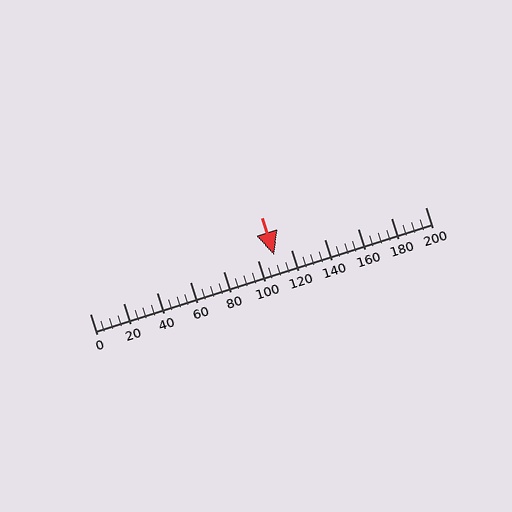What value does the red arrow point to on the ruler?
The red arrow points to approximately 110.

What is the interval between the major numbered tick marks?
The major tick marks are spaced 20 units apart.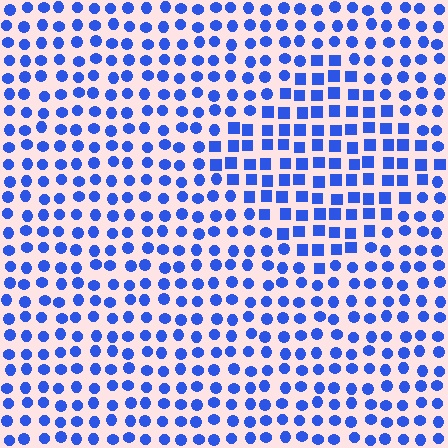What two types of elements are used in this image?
The image uses squares inside the diamond region and circles outside it.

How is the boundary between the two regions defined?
The boundary is defined by a change in element shape: squares inside vs. circles outside. All elements share the same color and spacing.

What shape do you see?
I see a diamond.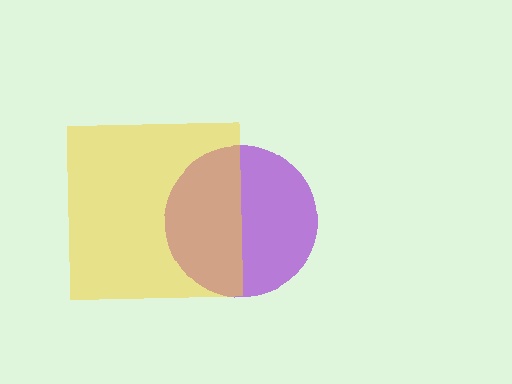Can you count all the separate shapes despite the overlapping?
Yes, there are 2 separate shapes.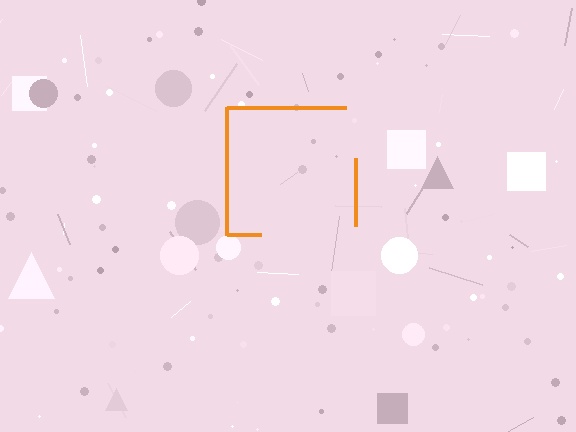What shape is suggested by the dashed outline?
The dashed outline suggests a square.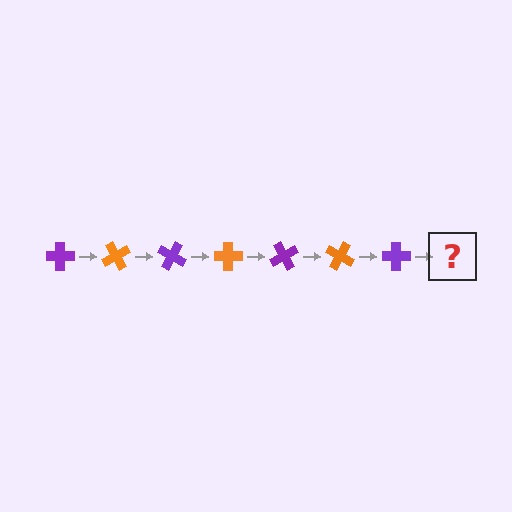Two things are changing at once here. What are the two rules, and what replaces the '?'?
The two rules are that it rotates 60 degrees each step and the color cycles through purple and orange. The '?' should be an orange cross, rotated 420 degrees from the start.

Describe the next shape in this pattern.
It should be an orange cross, rotated 420 degrees from the start.